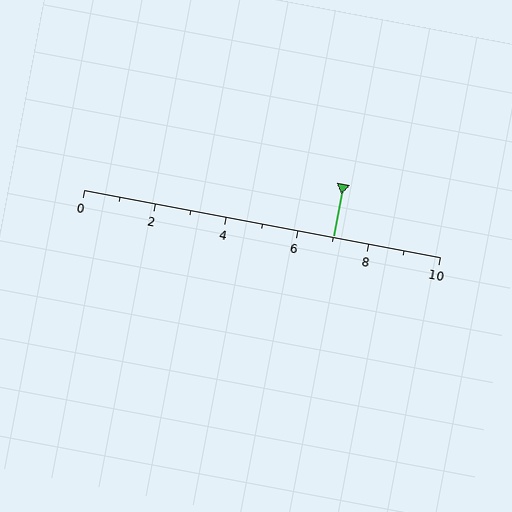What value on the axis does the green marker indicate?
The marker indicates approximately 7.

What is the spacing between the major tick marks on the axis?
The major ticks are spaced 2 apart.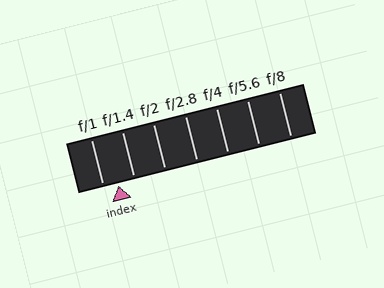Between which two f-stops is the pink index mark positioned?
The index mark is between f/1 and f/1.4.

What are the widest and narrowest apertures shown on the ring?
The widest aperture shown is f/1 and the narrowest is f/8.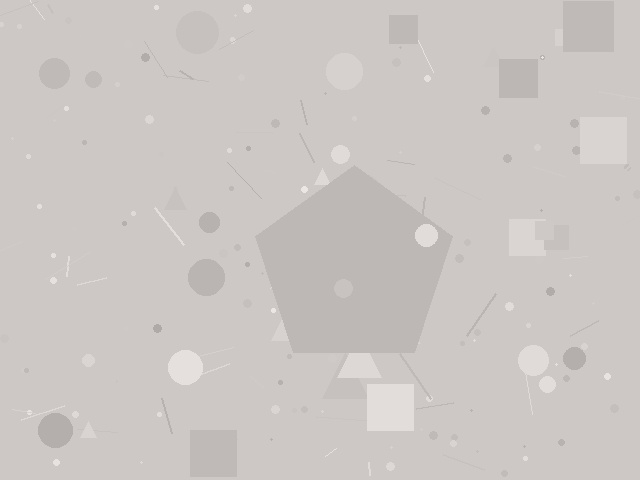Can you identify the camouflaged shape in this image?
The camouflaged shape is a pentagon.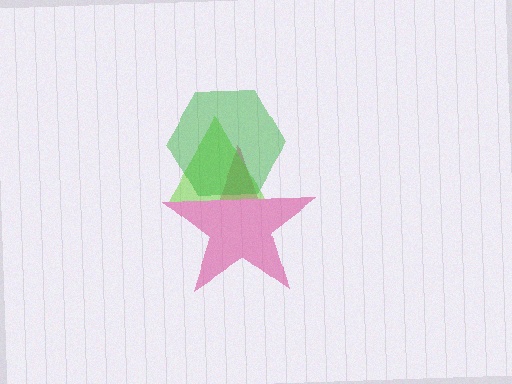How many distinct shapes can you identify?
There are 3 distinct shapes: a pink star, a lime triangle, a green hexagon.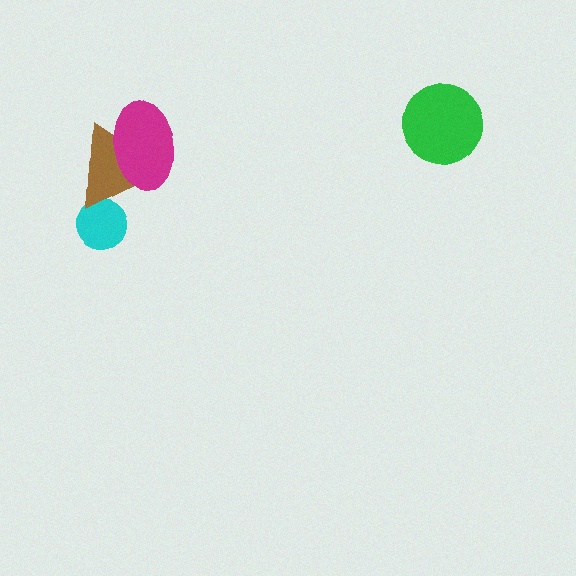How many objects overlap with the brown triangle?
2 objects overlap with the brown triangle.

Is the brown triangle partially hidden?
Yes, it is partially covered by another shape.